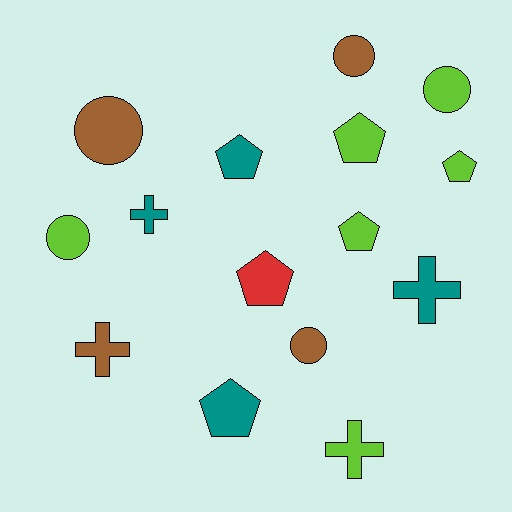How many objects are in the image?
There are 15 objects.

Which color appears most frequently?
Lime, with 6 objects.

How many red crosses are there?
There are no red crosses.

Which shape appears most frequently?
Pentagon, with 6 objects.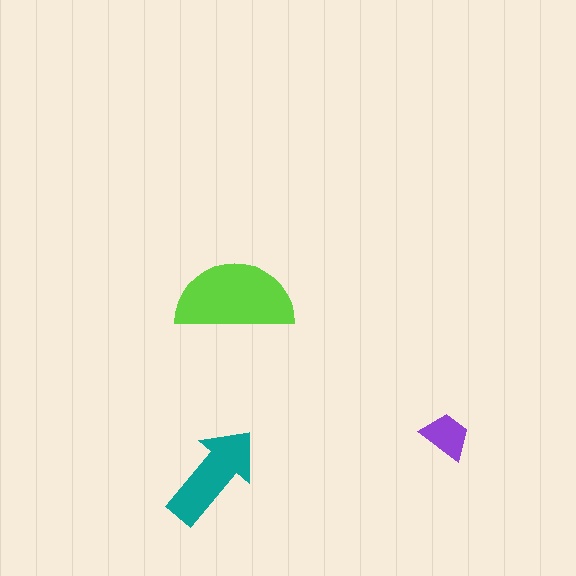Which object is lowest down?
The teal arrow is bottommost.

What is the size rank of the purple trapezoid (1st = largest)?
3rd.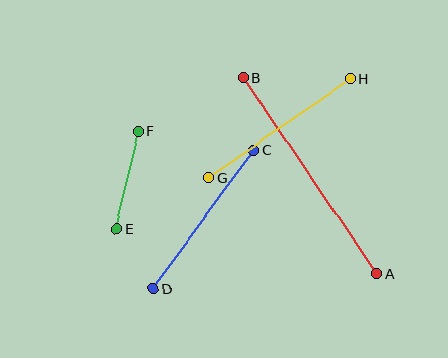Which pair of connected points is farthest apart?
Points A and B are farthest apart.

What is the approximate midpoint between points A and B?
The midpoint is at approximately (310, 176) pixels.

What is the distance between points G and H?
The distance is approximately 172 pixels.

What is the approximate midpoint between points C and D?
The midpoint is at approximately (203, 220) pixels.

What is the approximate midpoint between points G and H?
The midpoint is at approximately (279, 128) pixels.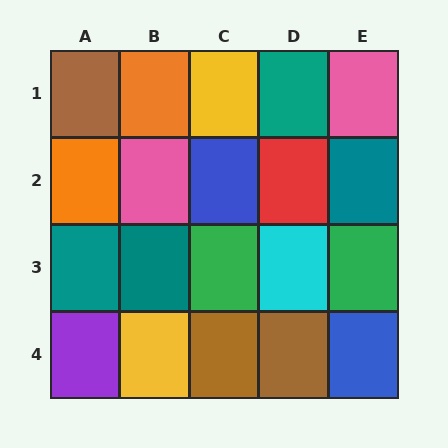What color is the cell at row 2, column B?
Pink.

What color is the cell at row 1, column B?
Orange.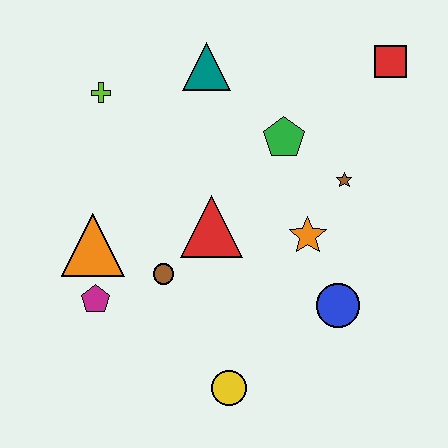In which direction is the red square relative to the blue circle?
The red square is above the blue circle.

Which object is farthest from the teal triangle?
The yellow circle is farthest from the teal triangle.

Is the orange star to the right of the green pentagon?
Yes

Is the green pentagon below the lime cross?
Yes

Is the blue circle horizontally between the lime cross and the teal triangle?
No